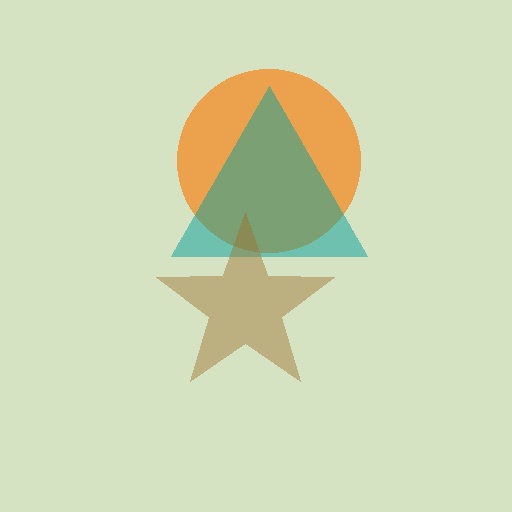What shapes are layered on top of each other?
The layered shapes are: an orange circle, a teal triangle, a brown star.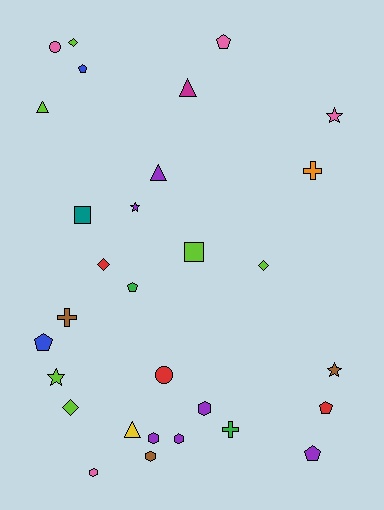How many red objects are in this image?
There are 3 red objects.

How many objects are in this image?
There are 30 objects.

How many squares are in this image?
There are 2 squares.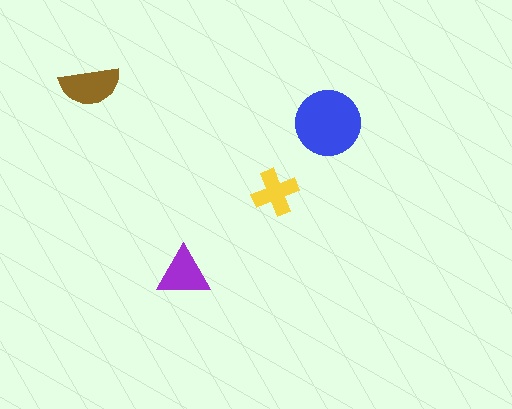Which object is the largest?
The blue circle.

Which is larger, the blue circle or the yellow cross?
The blue circle.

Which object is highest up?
The brown semicircle is topmost.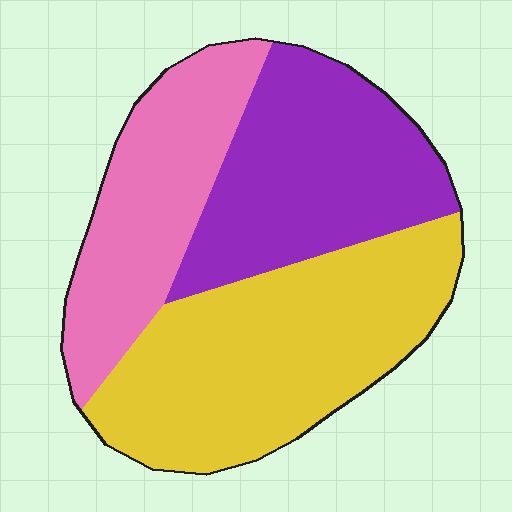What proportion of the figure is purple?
Purple takes up about one third (1/3) of the figure.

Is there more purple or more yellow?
Yellow.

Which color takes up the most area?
Yellow, at roughly 40%.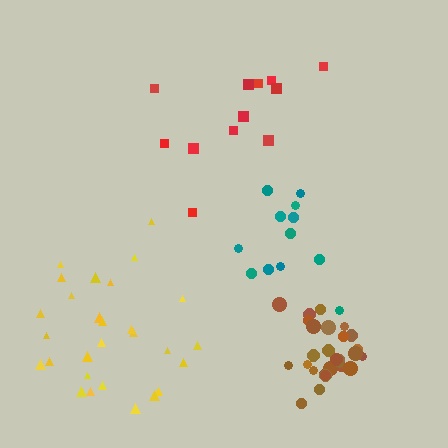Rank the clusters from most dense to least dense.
brown, yellow, teal, red.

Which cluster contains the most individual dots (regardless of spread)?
Yellow (28).